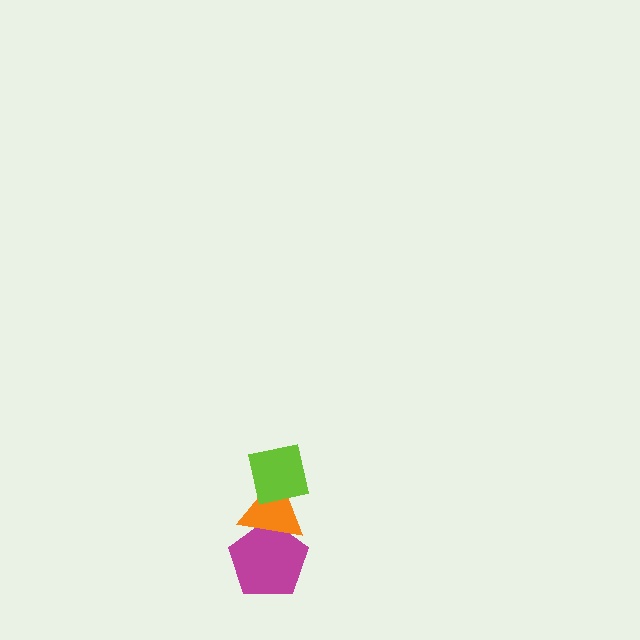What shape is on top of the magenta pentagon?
The orange triangle is on top of the magenta pentagon.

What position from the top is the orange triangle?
The orange triangle is 2nd from the top.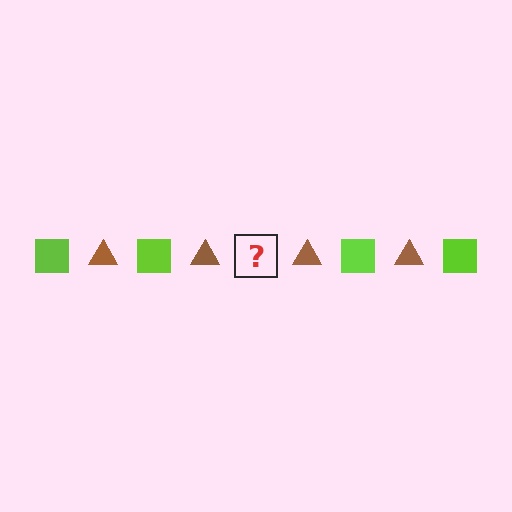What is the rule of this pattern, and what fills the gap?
The rule is that the pattern alternates between lime square and brown triangle. The gap should be filled with a lime square.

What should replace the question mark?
The question mark should be replaced with a lime square.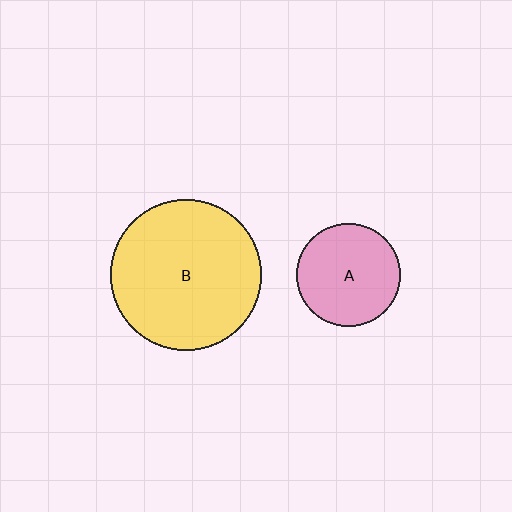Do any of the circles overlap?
No, none of the circles overlap.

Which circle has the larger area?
Circle B (yellow).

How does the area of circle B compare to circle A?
Approximately 2.1 times.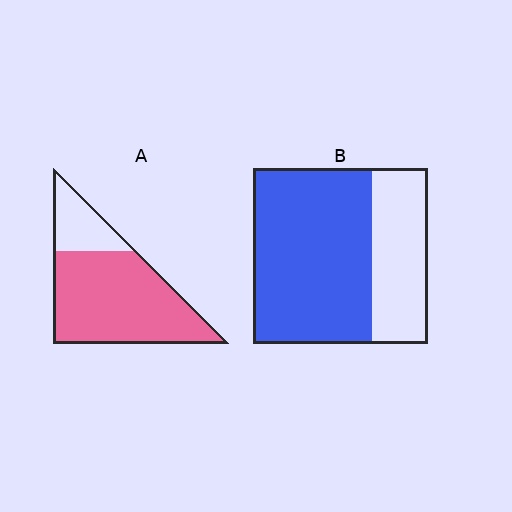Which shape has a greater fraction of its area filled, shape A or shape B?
Shape A.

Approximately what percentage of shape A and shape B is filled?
A is approximately 80% and B is approximately 70%.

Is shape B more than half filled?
Yes.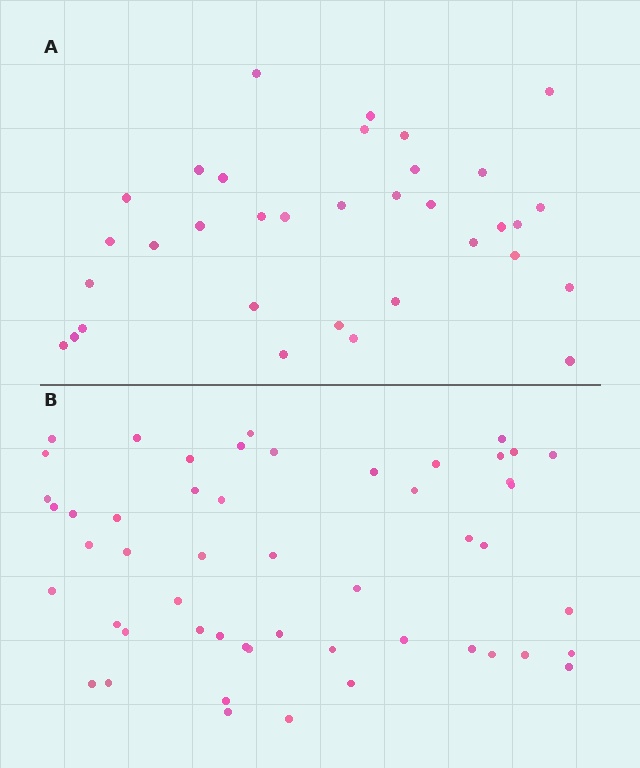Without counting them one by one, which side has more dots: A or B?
Region B (the bottom region) has more dots.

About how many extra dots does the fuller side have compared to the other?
Region B has approximately 20 more dots than region A.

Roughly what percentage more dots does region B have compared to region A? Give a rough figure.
About 55% more.